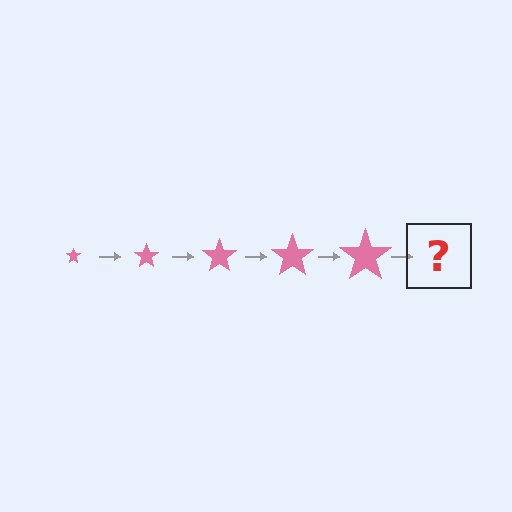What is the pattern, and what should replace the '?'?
The pattern is that the star gets progressively larger each step. The '?' should be a pink star, larger than the previous one.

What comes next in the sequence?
The next element should be a pink star, larger than the previous one.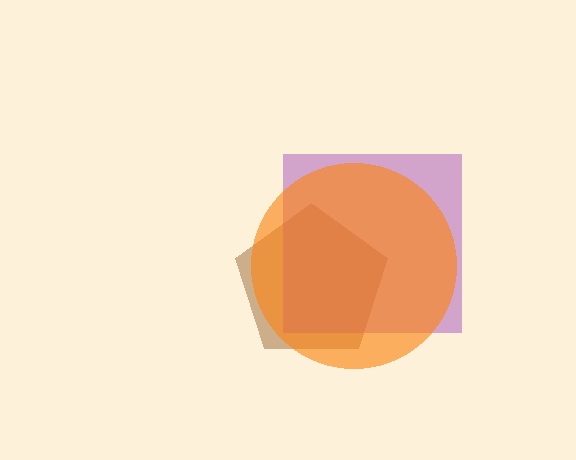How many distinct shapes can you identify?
There are 3 distinct shapes: a brown pentagon, a purple square, an orange circle.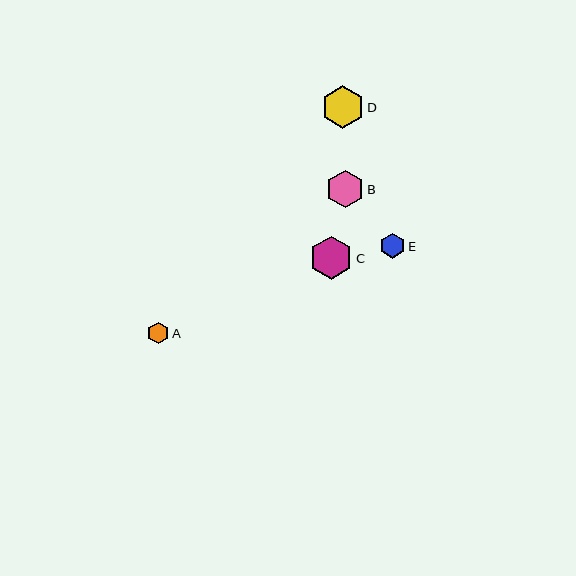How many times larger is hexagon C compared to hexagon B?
Hexagon C is approximately 1.1 times the size of hexagon B.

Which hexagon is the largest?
Hexagon D is the largest with a size of approximately 43 pixels.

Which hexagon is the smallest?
Hexagon A is the smallest with a size of approximately 21 pixels.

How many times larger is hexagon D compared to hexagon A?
Hexagon D is approximately 2.0 times the size of hexagon A.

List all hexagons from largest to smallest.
From largest to smallest: D, C, B, E, A.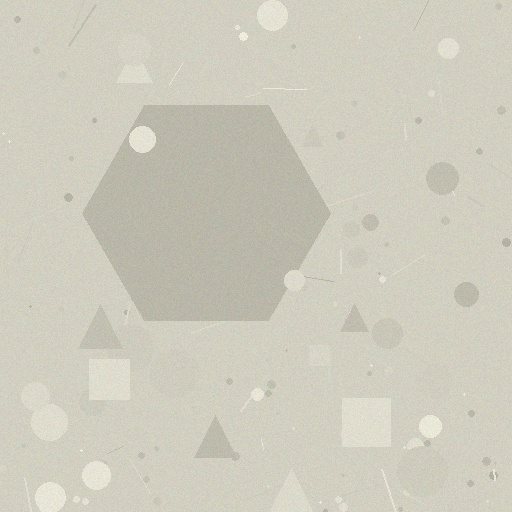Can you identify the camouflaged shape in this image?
The camouflaged shape is a hexagon.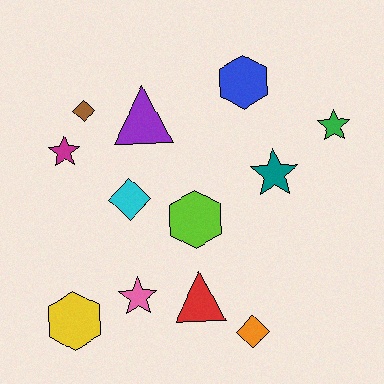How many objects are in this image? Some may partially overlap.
There are 12 objects.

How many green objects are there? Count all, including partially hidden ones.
There is 1 green object.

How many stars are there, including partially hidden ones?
There are 4 stars.